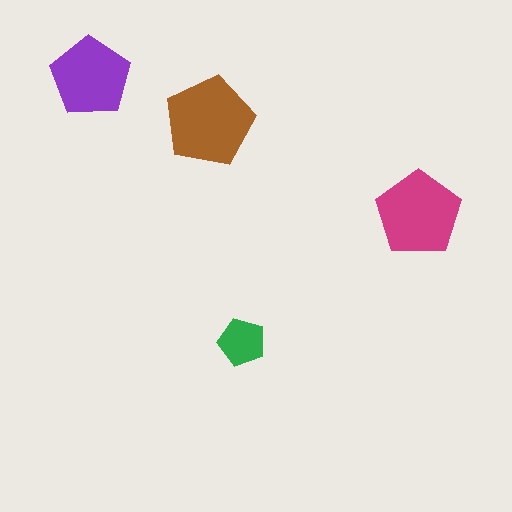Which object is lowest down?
The green pentagon is bottommost.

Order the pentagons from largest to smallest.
the brown one, the magenta one, the purple one, the green one.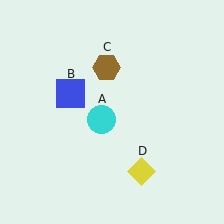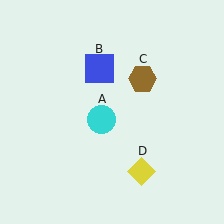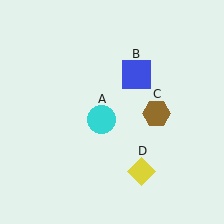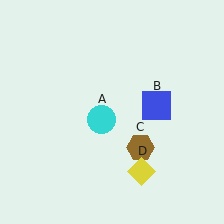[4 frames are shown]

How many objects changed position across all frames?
2 objects changed position: blue square (object B), brown hexagon (object C).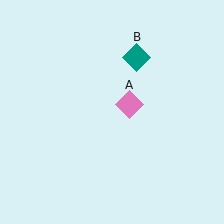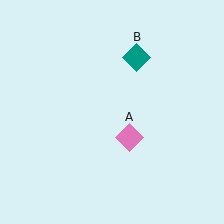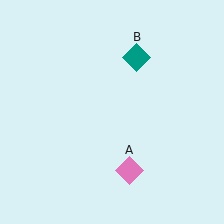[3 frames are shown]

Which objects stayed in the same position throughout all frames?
Teal diamond (object B) remained stationary.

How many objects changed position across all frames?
1 object changed position: pink diamond (object A).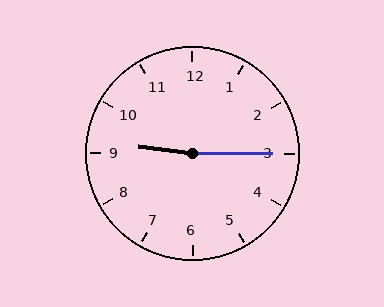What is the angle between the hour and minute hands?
Approximately 172 degrees.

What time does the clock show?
9:15.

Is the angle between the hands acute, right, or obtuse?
It is obtuse.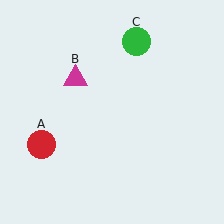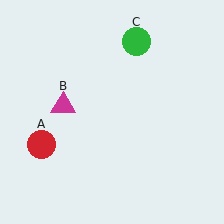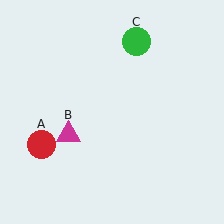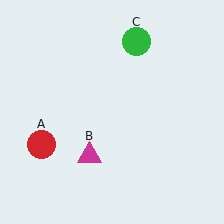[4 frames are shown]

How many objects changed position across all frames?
1 object changed position: magenta triangle (object B).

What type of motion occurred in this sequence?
The magenta triangle (object B) rotated counterclockwise around the center of the scene.